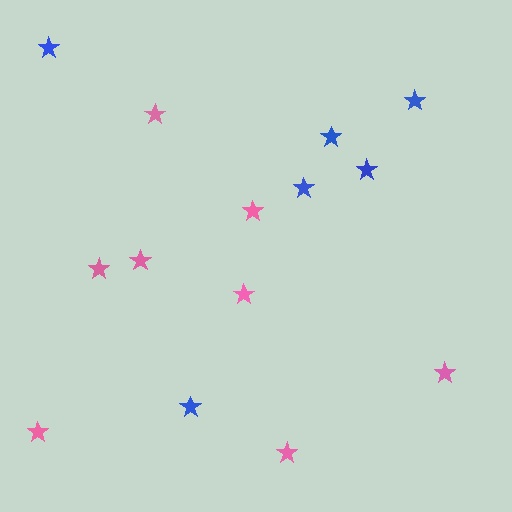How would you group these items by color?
There are 2 groups: one group of pink stars (8) and one group of blue stars (6).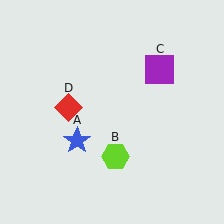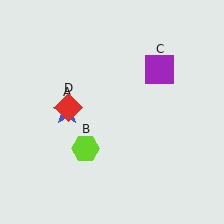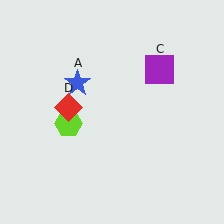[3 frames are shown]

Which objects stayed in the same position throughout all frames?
Purple square (object C) and red diamond (object D) remained stationary.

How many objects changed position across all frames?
2 objects changed position: blue star (object A), lime hexagon (object B).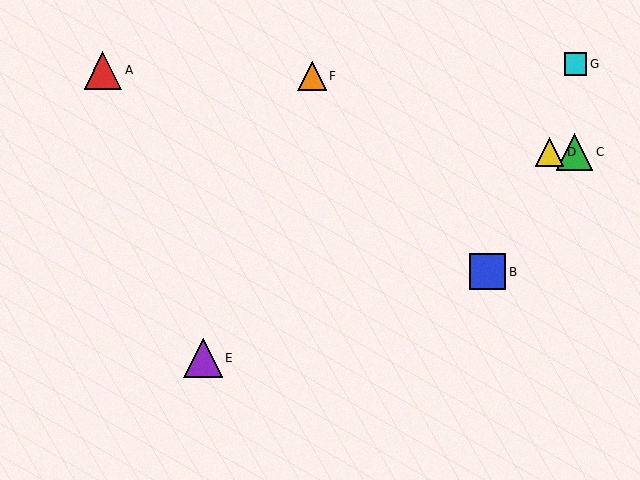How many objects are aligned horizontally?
2 objects (C, D) are aligned horizontally.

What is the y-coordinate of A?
Object A is at y≈70.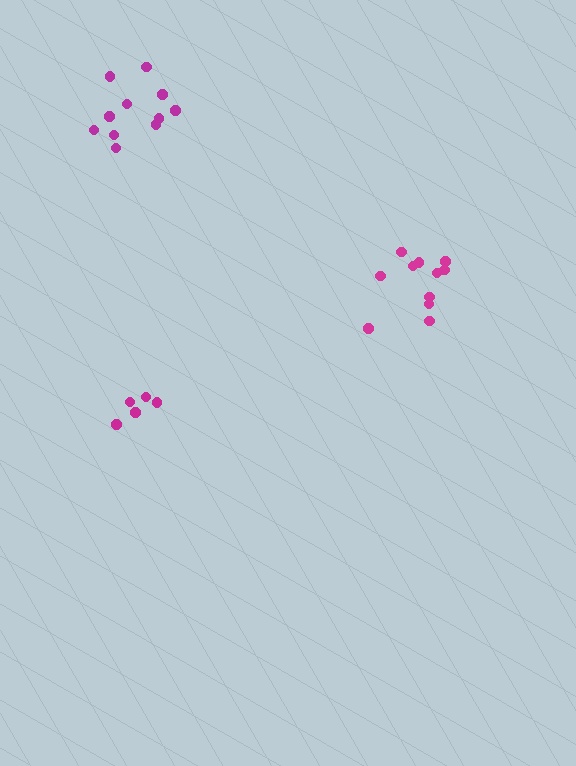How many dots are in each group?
Group 1: 5 dots, Group 2: 11 dots, Group 3: 11 dots (27 total).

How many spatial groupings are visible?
There are 3 spatial groupings.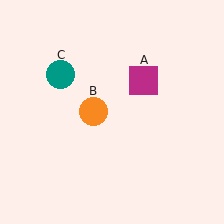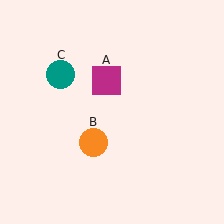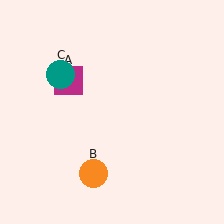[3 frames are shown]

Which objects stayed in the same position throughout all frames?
Teal circle (object C) remained stationary.